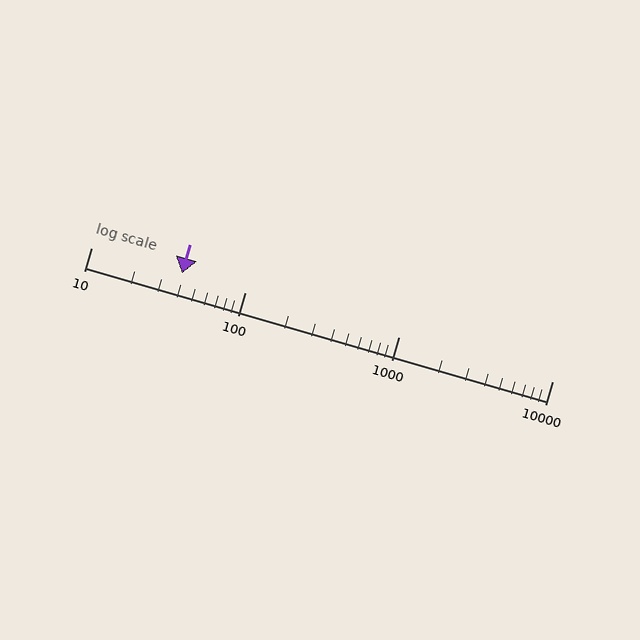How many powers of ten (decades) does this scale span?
The scale spans 3 decades, from 10 to 10000.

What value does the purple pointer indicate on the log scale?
The pointer indicates approximately 39.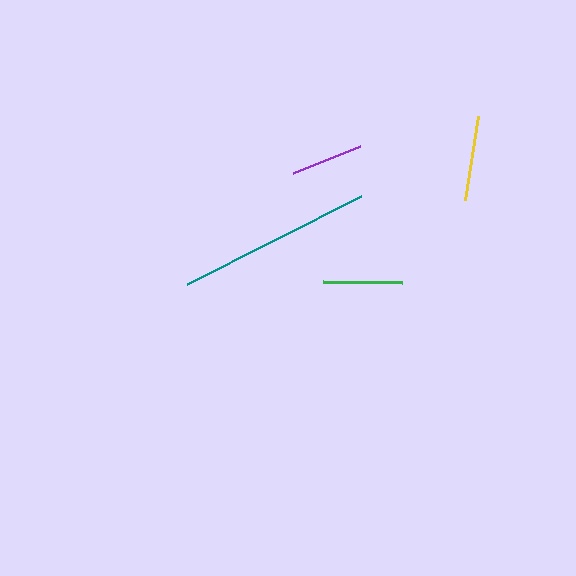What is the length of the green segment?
The green segment is approximately 79 pixels long.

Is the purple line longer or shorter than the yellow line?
The yellow line is longer than the purple line.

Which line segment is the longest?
The teal line is the longest at approximately 195 pixels.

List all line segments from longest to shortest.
From longest to shortest: teal, yellow, green, purple.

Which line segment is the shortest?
The purple line is the shortest at approximately 72 pixels.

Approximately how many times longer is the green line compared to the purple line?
The green line is approximately 1.1 times the length of the purple line.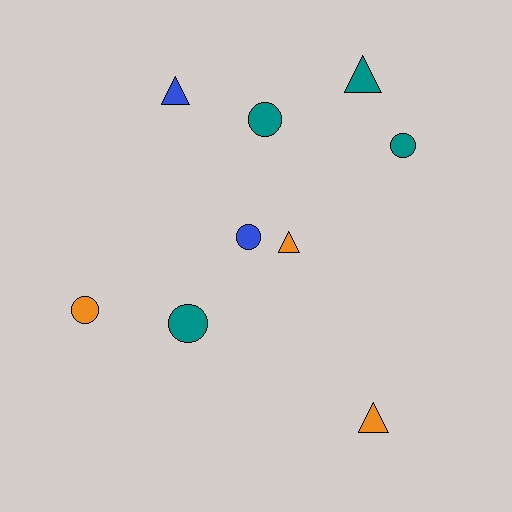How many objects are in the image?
There are 9 objects.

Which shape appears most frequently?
Circle, with 5 objects.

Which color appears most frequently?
Teal, with 4 objects.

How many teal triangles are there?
There is 1 teal triangle.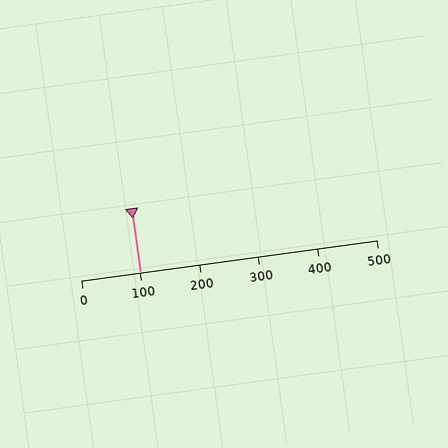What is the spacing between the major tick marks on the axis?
The major ticks are spaced 100 apart.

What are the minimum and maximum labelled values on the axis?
The axis runs from 0 to 500.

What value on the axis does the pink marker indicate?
The marker indicates approximately 100.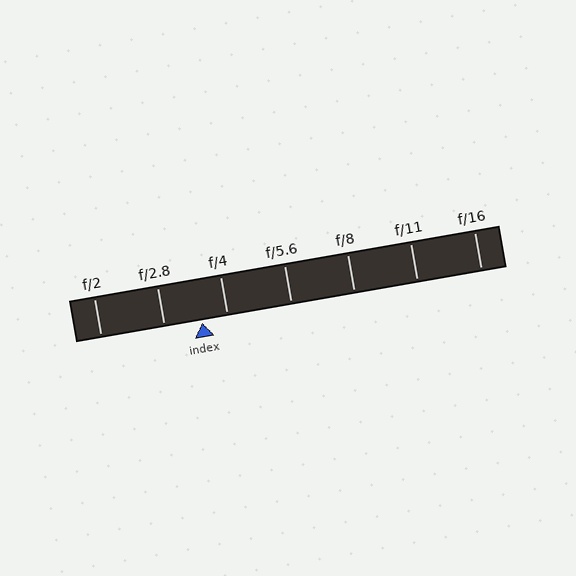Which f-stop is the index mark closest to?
The index mark is closest to f/4.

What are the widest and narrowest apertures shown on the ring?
The widest aperture shown is f/2 and the narrowest is f/16.